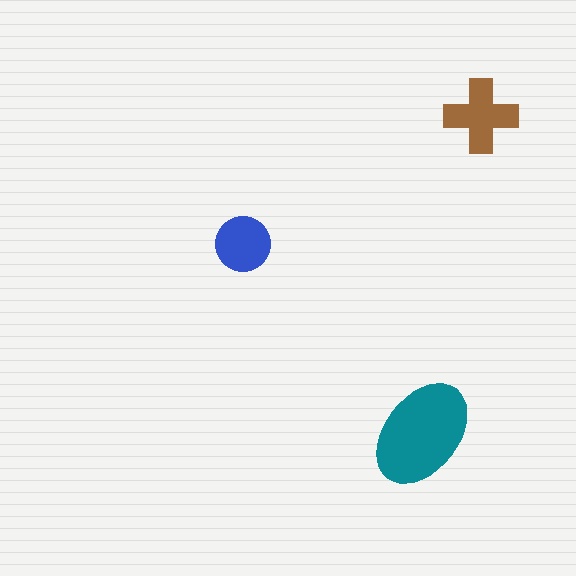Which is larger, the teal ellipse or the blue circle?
The teal ellipse.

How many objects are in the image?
There are 3 objects in the image.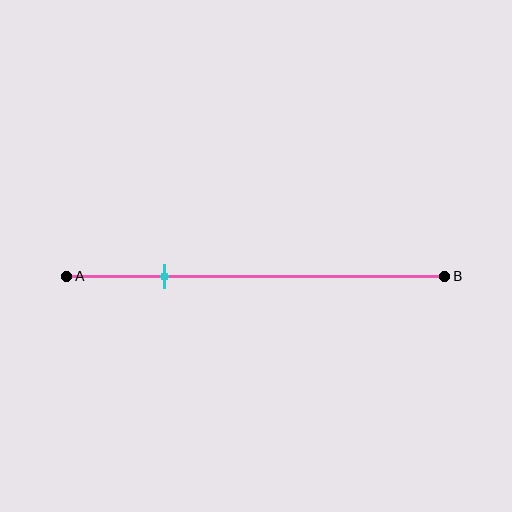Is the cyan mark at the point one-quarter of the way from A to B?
Yes, the mark is approximately at the one-quarter point.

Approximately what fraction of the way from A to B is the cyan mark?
The cyan mark is approximately 25% of the way from A to B.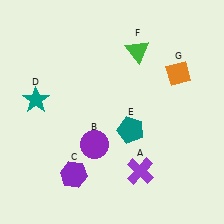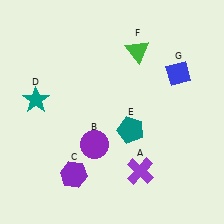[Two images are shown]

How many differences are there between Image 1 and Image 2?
There is 1 difference between the two images.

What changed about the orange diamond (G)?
In Image 1, G is orange. In Image 2, it changed to blue.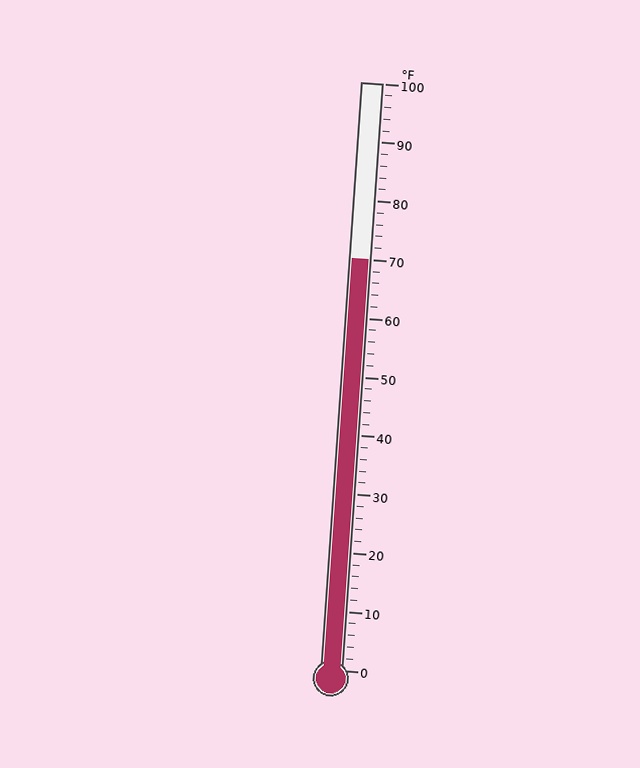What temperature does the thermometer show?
The thermometer shows approximately 70°F.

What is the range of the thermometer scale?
The thermometer scale ranges from 0°F to 100°F.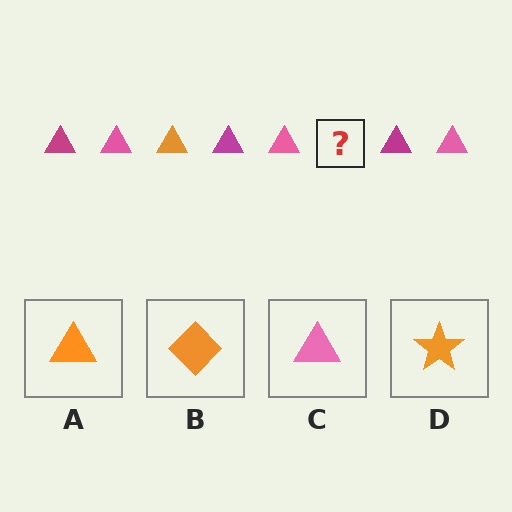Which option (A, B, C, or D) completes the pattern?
A.